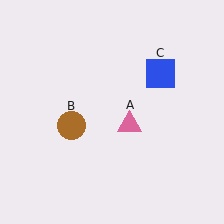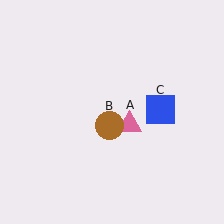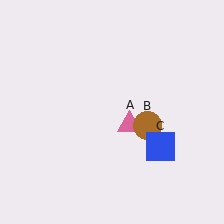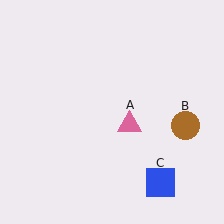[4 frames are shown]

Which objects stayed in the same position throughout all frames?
Pink triangle (object A) remained stationary.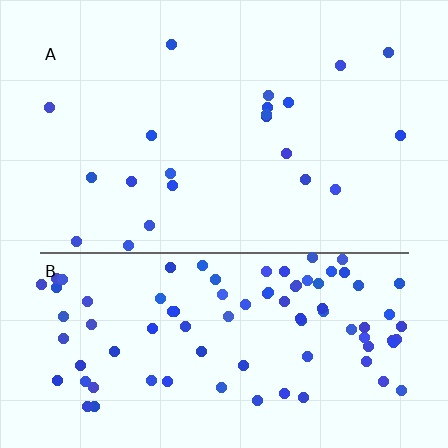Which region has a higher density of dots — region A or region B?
B (the bottom).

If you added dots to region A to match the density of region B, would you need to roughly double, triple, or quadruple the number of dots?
Approximately quadruple.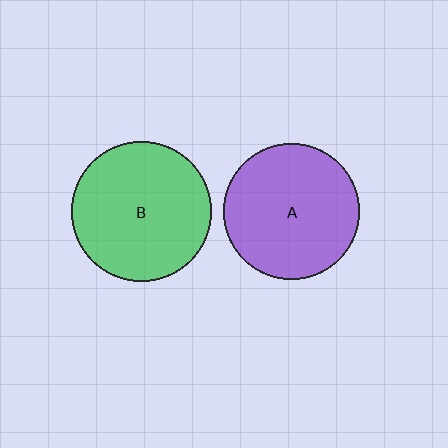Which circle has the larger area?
Circle B (green).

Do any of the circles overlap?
No, none of the circles overlap.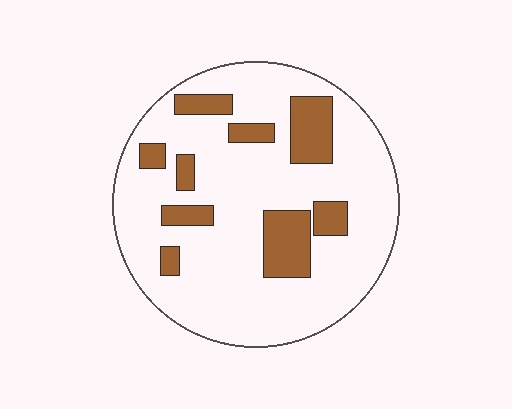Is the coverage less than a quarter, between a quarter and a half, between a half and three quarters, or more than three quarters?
Less than a quarter.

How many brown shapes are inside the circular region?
9.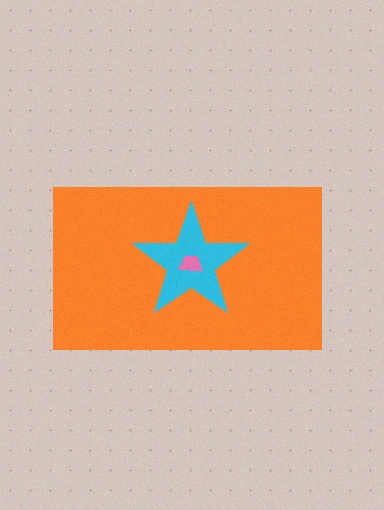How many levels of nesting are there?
3.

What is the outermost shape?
The orange rectangle.